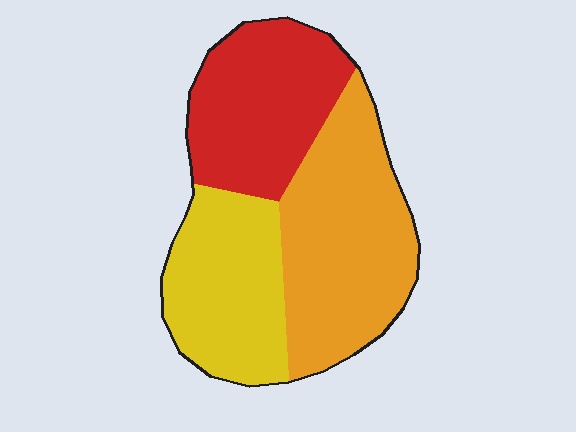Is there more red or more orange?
Orange.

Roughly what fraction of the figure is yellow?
Yellow covers about 30% of the figure.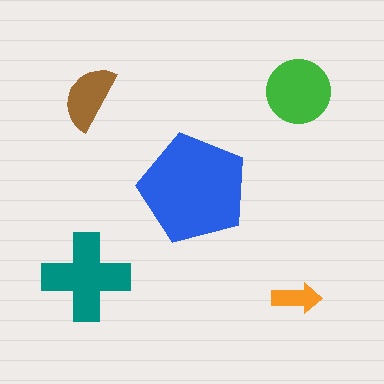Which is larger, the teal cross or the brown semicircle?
The teal cross.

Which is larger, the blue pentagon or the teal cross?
The blue pentagon.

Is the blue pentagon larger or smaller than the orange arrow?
Larger.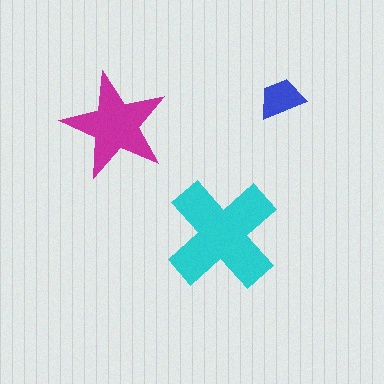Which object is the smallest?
The blue trapezoid.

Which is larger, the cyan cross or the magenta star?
The cyan cross.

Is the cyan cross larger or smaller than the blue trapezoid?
Larger.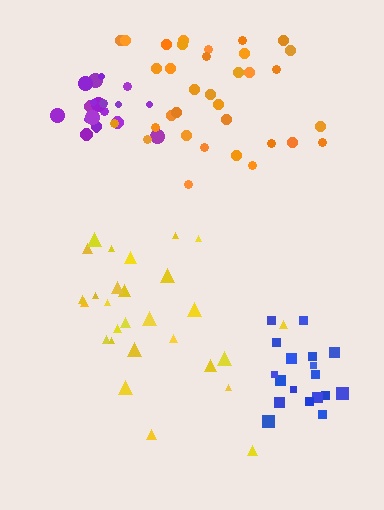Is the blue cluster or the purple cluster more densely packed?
Purple.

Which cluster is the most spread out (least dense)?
Yellow.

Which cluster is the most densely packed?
Purple.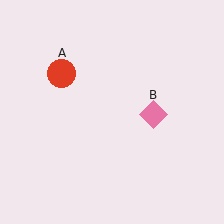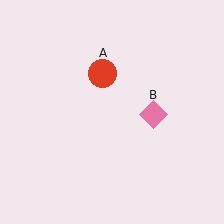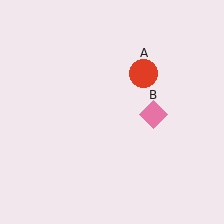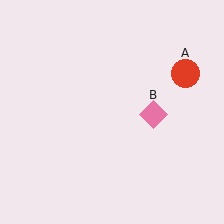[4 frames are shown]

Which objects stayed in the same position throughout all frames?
Pink diamond (object B) remained stationary.